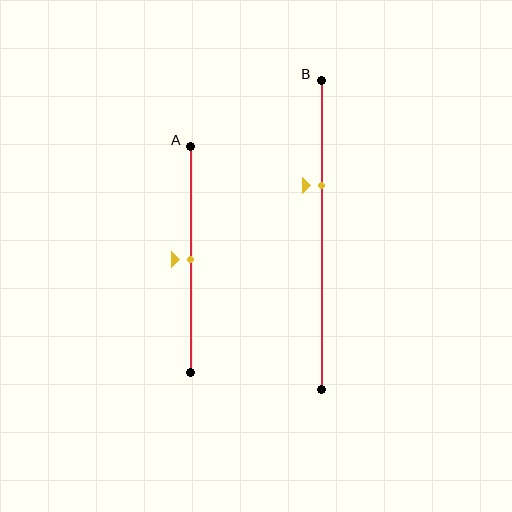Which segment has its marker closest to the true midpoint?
Segment A has its marker closest to the true midpoint.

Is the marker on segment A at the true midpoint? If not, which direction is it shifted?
Yes, the marker on segment A is at the true midpoint.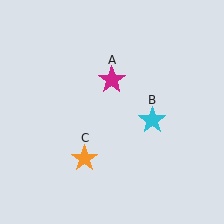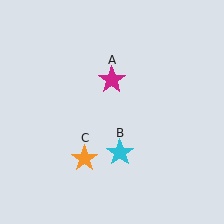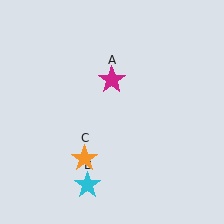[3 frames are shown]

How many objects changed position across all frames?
1 object changed position: cyan star (object B).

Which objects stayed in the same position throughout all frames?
Magenta star (object A) and orange star (object C) remained stationary.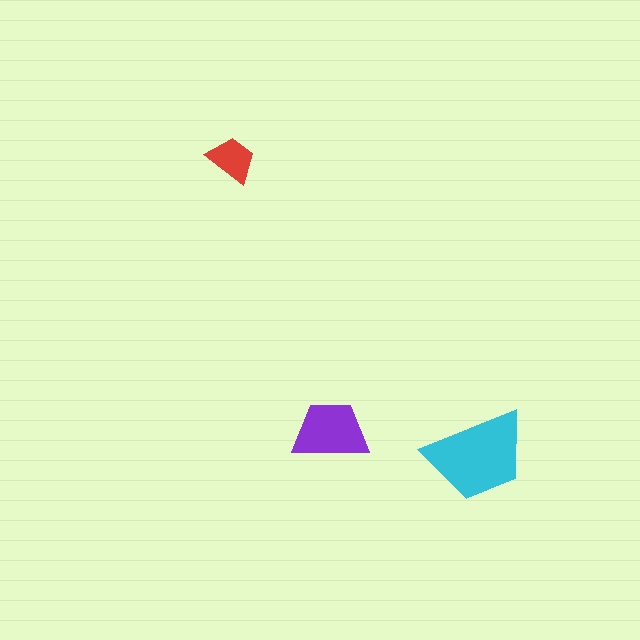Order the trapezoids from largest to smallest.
the cyan one, the purple one, the red one.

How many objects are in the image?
There are 3 objects in the image.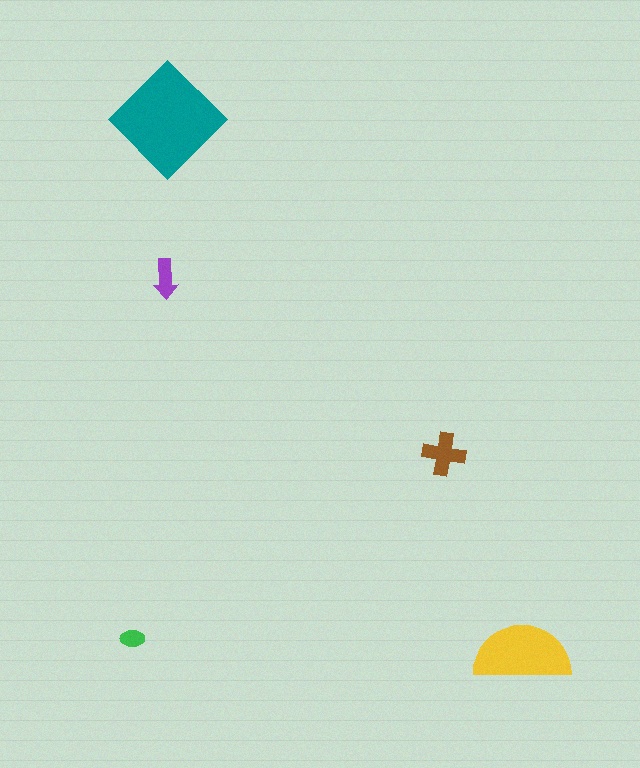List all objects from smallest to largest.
The green ellipse, the purple arrow, the brown cross, the yellow semicircle, the teal diamond.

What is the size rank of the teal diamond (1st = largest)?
1st.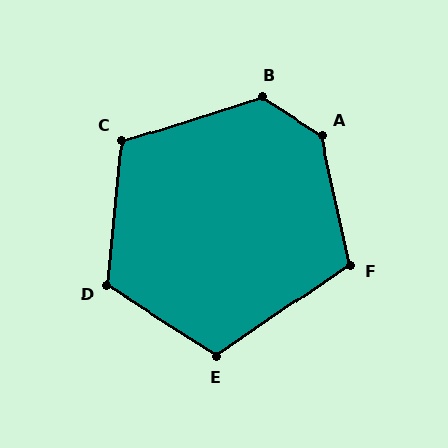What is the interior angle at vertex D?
Approximately 117 degrees (obtuse).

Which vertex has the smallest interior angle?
F, at approximately 112 degrees.